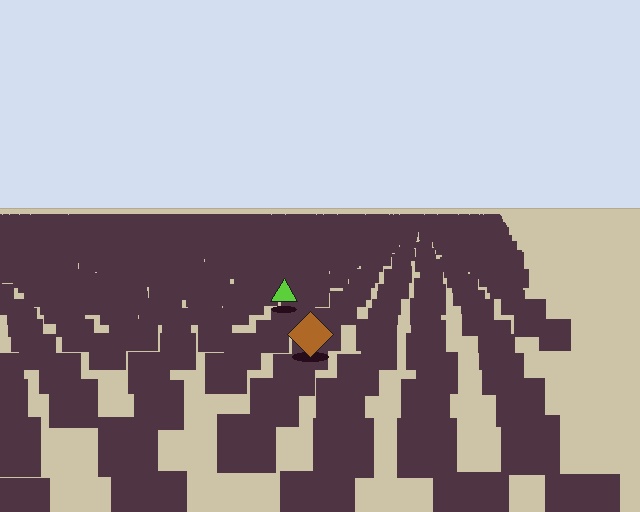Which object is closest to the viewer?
The brown diamond is closest. The texture marks near it are larger and more spread out.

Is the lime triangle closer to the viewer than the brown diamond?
No. The brown diamond is closer — you can tell from the texture gradient: the ground texture is coarser near it.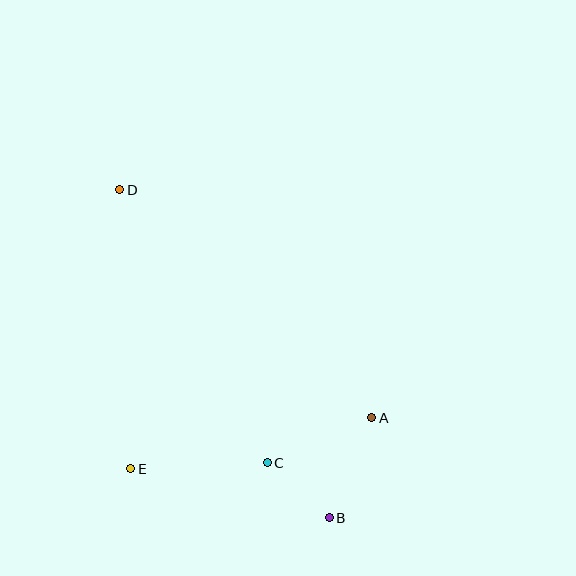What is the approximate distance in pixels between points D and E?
The distance between D and E is approximately 279 pixels.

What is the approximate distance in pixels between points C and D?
The distance between C and D is approximately 310 pixels.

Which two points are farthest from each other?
Points B and D are farthest from each other.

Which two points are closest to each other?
Points B and C are closest to each other.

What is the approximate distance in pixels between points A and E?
The distance between A and E is approximately 246 pixels.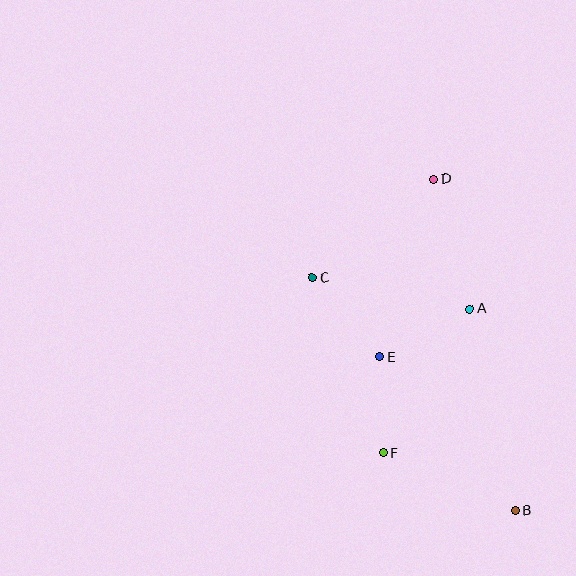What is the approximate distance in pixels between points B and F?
The distance between B and F is approximately 144 pixels.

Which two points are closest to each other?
Points E and F are closest to each other.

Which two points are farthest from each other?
Points B and D are farthest from each other.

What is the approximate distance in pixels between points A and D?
The distance between A and D is approximately 134 pixels.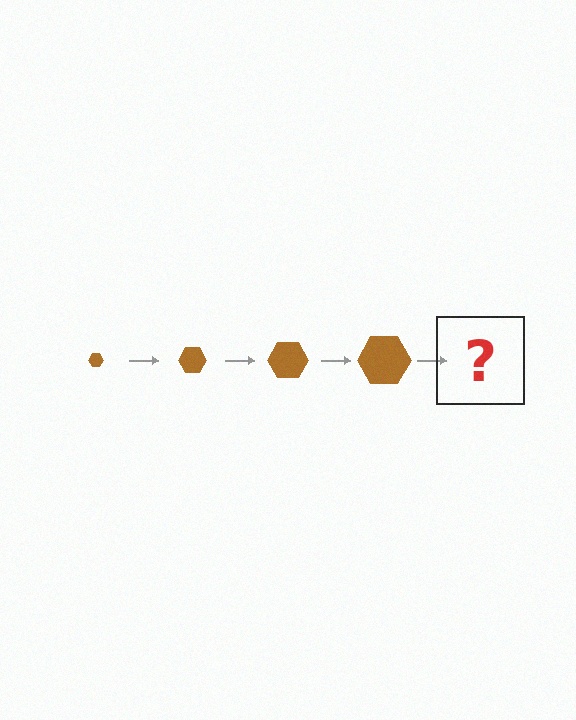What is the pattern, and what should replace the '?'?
The pattern is that the hexagon gets progressively larger each step. The '?' should be a brown hexagon, larger than the previous one.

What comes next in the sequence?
The next element should be a brown hexagon, larger than the previous one.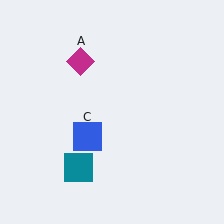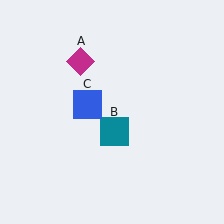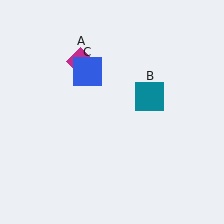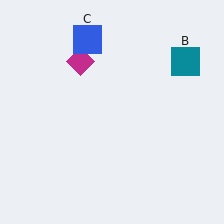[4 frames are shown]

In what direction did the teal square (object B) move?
The teal square (object B) moved up and to the right.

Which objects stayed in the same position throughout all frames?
Magenta diamond (object A) remained stationary.